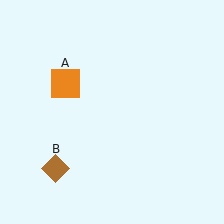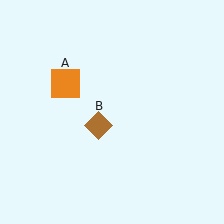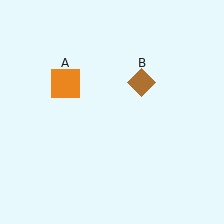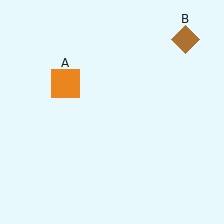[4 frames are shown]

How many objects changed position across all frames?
1 object changed position: brown diamond (object B).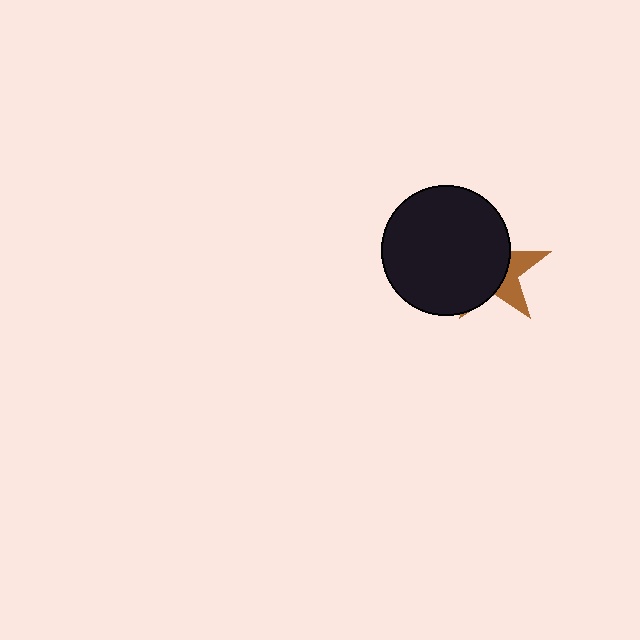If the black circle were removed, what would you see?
You would see the complete brown star.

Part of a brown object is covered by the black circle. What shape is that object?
It is a star.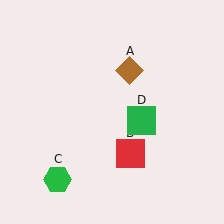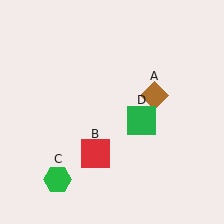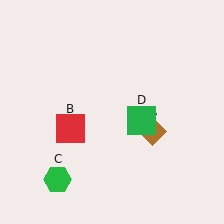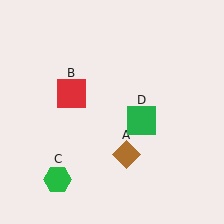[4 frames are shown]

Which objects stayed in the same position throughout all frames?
Green hexagon (object C) and green square (object D) remained stationary.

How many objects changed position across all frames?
2 objects changed position: brown diamond (object A), red square (object B).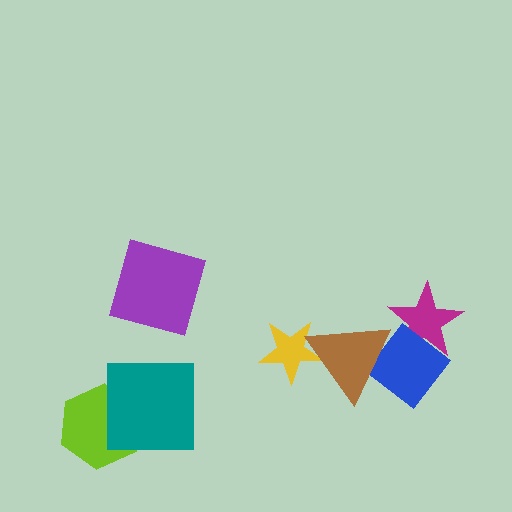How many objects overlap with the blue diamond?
2 objects overlap with the blue diamond.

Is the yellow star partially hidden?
Yes, it is partially covered by another shape.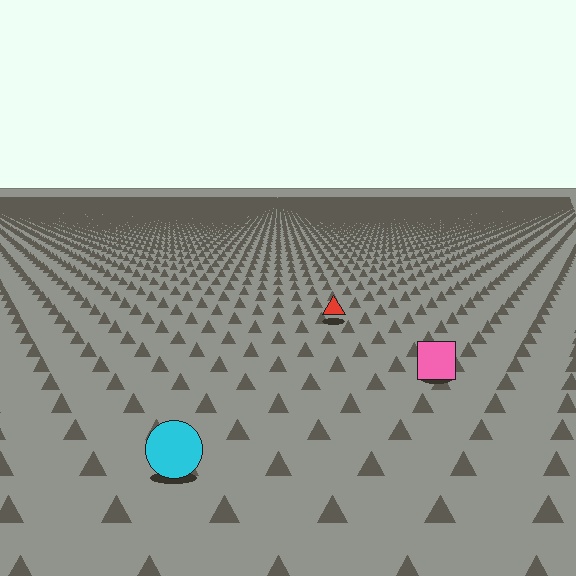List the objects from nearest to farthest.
From nearest to farthest: the cyan circle, the pink square, the red triangle.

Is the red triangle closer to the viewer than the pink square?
No. The pink square is closer — you can tell from the texture gradient: the ground texture is coarser near it.